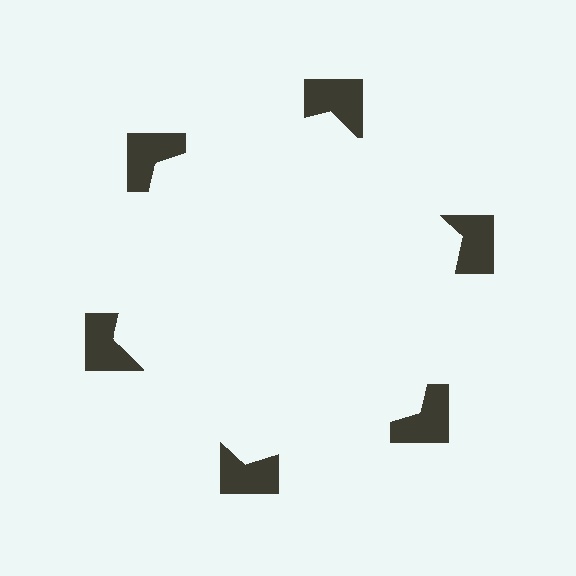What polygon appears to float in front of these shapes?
An illusory hexagon — its edges are inferred from the aligned wedge cuts in the notched squares, not physically drawn.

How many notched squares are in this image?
There are 6 — one at each vertex of the illusory hexagon.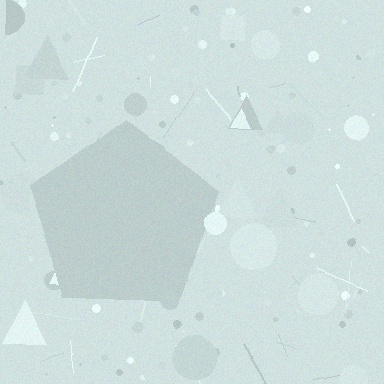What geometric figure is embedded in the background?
A pentagon is embedded in the background.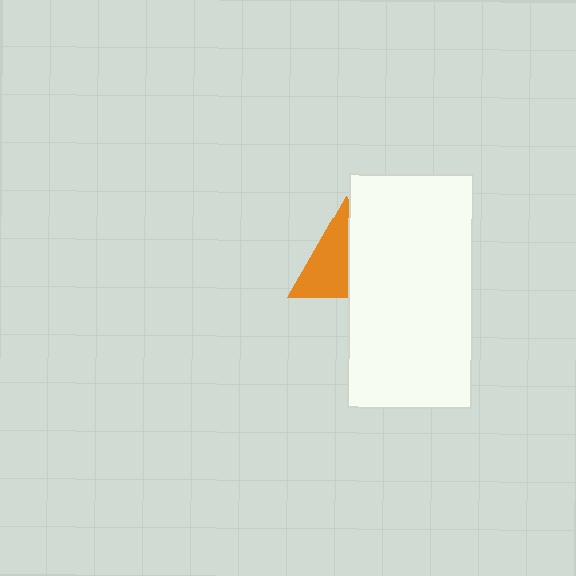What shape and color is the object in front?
The object in front is a white rectangle.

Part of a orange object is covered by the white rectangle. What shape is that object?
It is a triangle.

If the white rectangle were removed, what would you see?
You would see the complete orange triangle.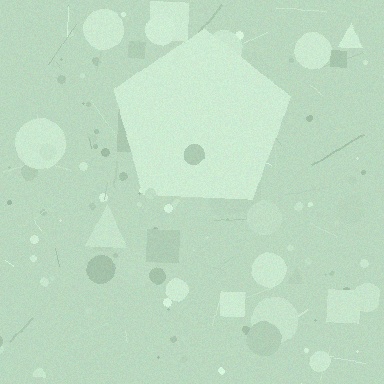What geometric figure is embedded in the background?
A pentagon is embedded in the background.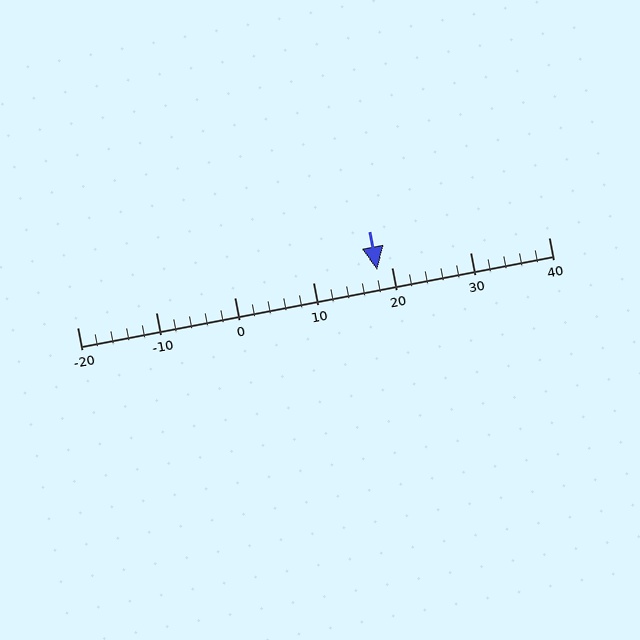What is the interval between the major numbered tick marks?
The major tick marks are spaced 10 units apart.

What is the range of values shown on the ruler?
The ruler shows values from -20 to 40.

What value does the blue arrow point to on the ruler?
The blue arrow points to approximately 18.